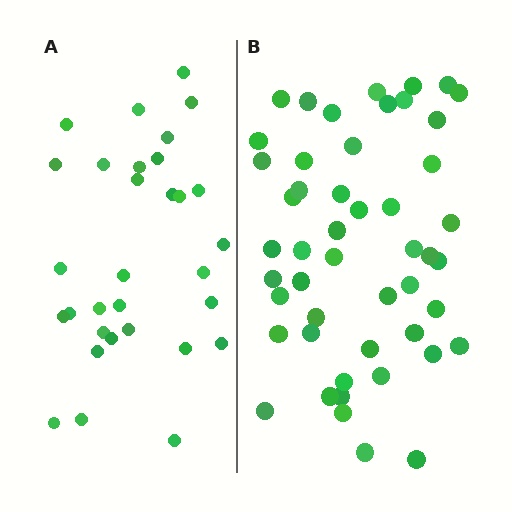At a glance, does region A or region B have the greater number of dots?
Region B (the right region) has more dots.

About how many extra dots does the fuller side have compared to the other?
Region B has approximately 20 more dots than region A.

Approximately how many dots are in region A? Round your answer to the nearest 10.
About 30 dots. (The exact count is 31, which rounds to 30.)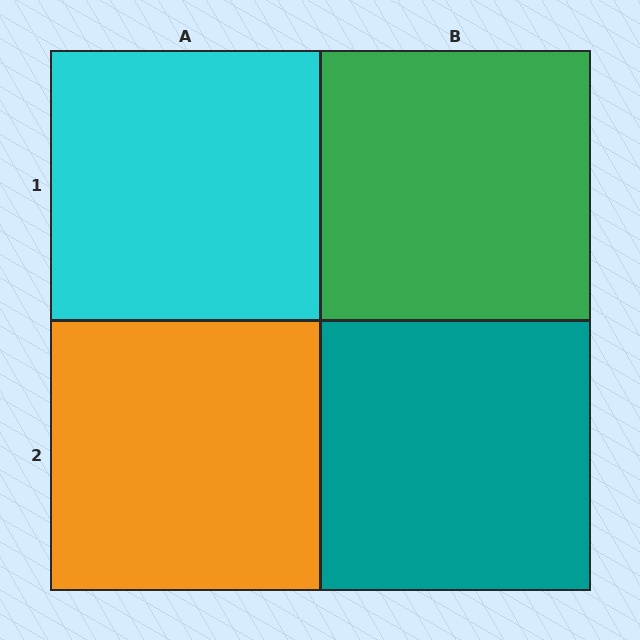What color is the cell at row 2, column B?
Teal.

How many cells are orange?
1 cell is orange.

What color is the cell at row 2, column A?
Orange.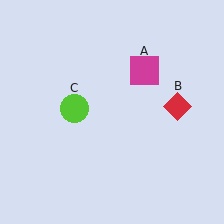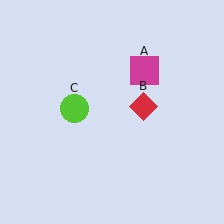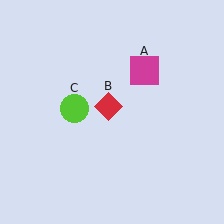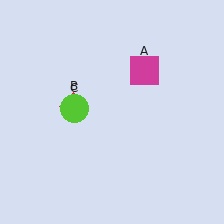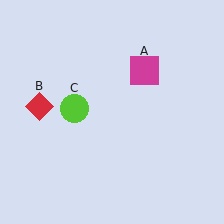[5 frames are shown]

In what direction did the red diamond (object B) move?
The red diamond (object B) moved left.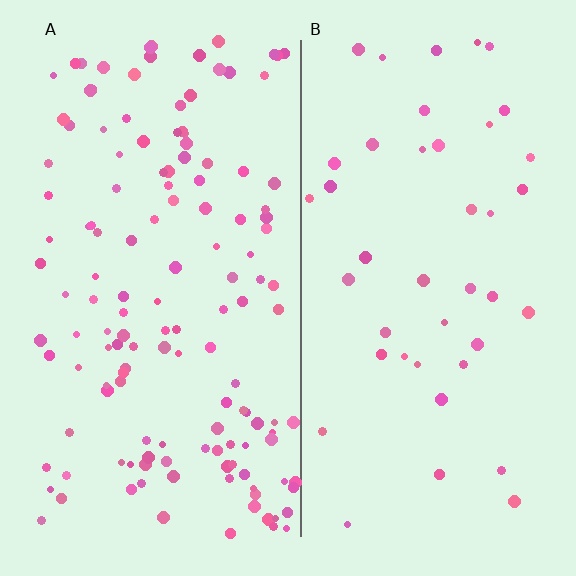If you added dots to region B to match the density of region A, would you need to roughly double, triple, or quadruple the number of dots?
Approximately triple.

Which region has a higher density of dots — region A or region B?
A (the left).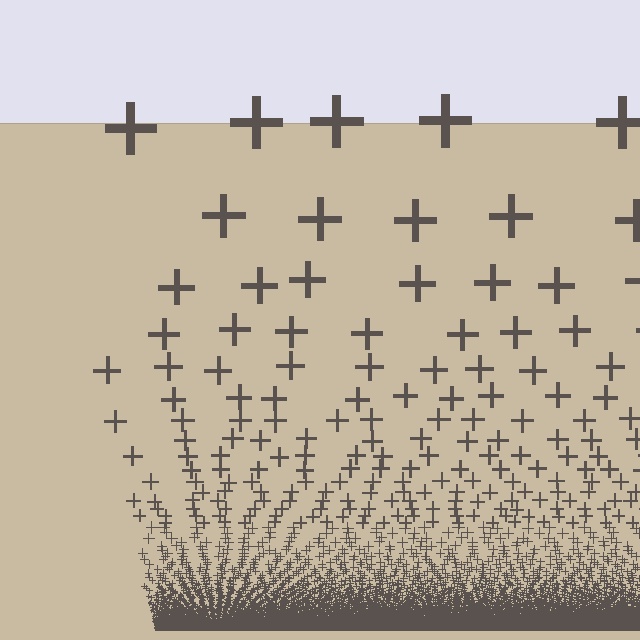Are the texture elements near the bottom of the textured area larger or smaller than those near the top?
Smaller. The gradient is inverted — elements near the bottom are smaller and denser.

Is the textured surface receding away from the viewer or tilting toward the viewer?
The surface appears to tilt toward the viewer. Texture elements get larger and sparser toward the top.